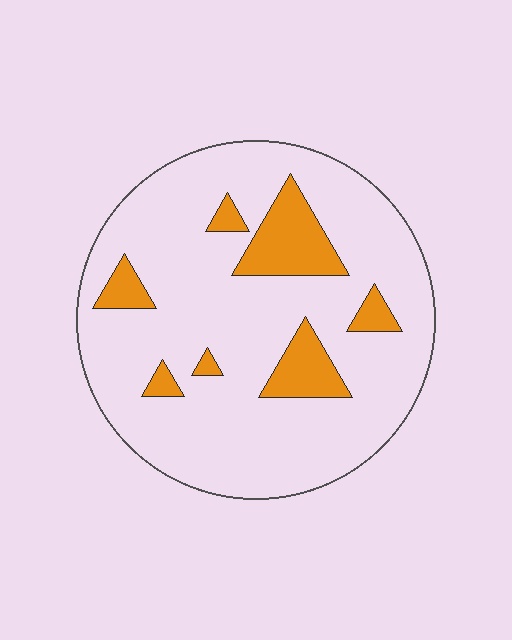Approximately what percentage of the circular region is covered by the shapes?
Approximately 15%.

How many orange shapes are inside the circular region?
7.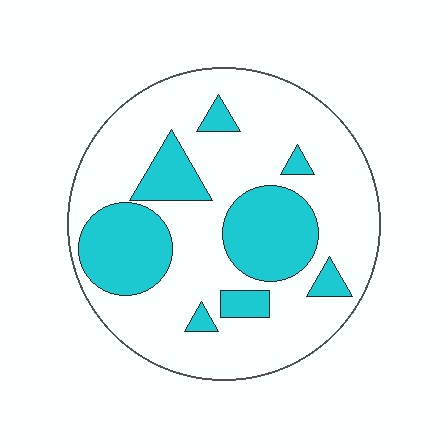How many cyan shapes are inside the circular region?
8.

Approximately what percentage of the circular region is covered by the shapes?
Approximately 30%.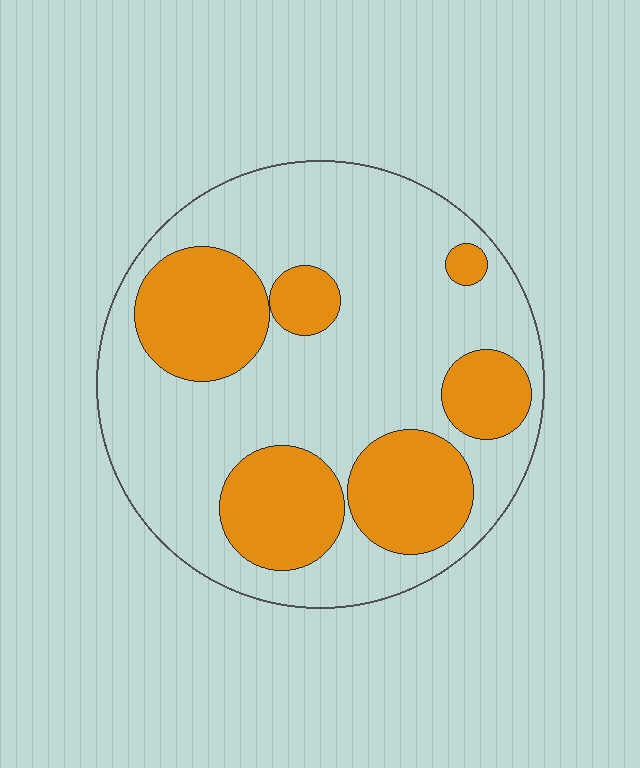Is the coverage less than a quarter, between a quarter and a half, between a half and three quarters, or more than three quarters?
Between a quarter and a half.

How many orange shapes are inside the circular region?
6.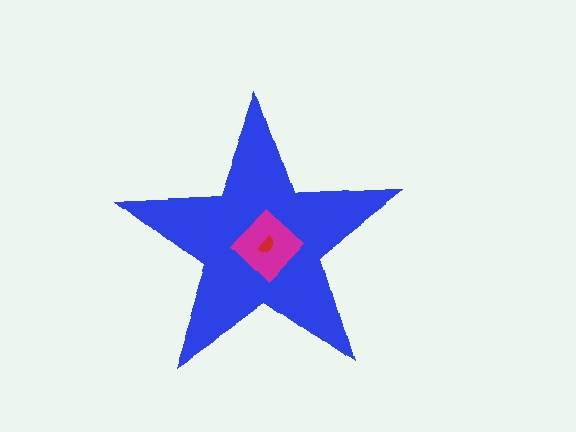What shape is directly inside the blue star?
The magenta diamond.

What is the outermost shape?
The blue star.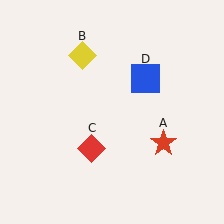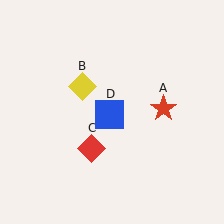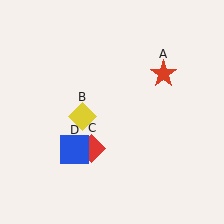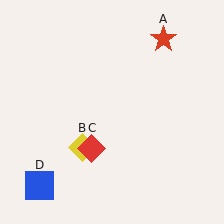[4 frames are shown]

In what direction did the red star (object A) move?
The red star (object A) moved up.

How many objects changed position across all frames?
3 objects changed position: red star (object A), yellow diamond (object B), blue square (object D).